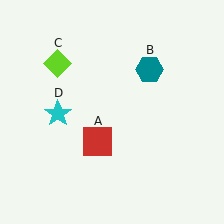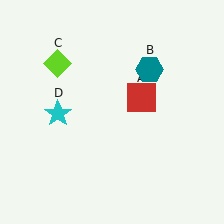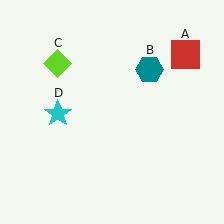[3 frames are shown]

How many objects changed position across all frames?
1 object changed position: red square (object A).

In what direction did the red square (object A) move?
The red square (object A) moved up and to the right.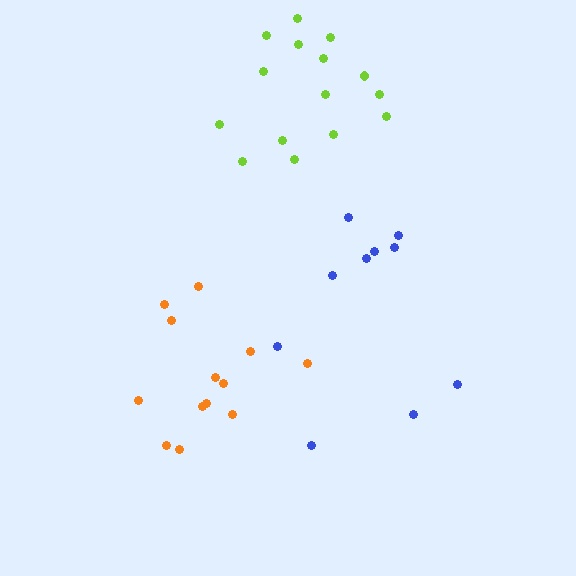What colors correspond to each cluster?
The clusters are colored: lime, orange, blue.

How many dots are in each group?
Group 1: 15 dots, Group 2: 13 dots, Group 3: 10 dots (38 total).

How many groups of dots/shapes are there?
There are 3 groups.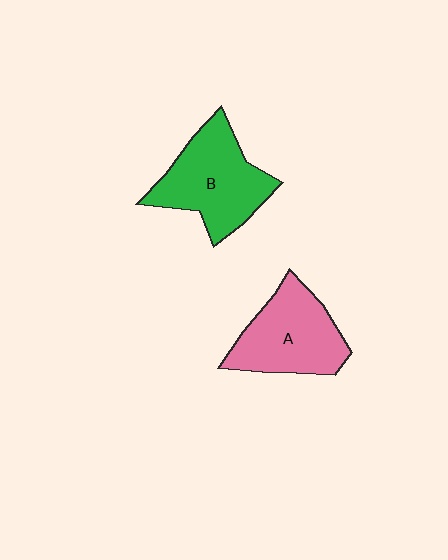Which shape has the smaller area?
Shape A (pink).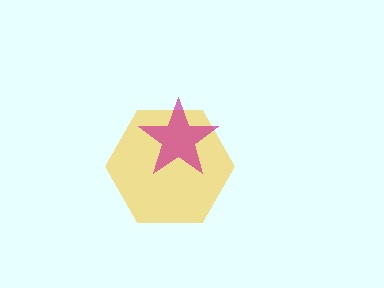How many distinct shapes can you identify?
There are 2 distinct shapes: a yellow hexagon, a magenta star.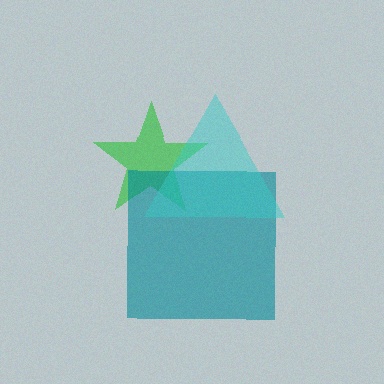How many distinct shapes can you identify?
There are 3 distinct shapes: a green star, a teal square, a cyan triangle.